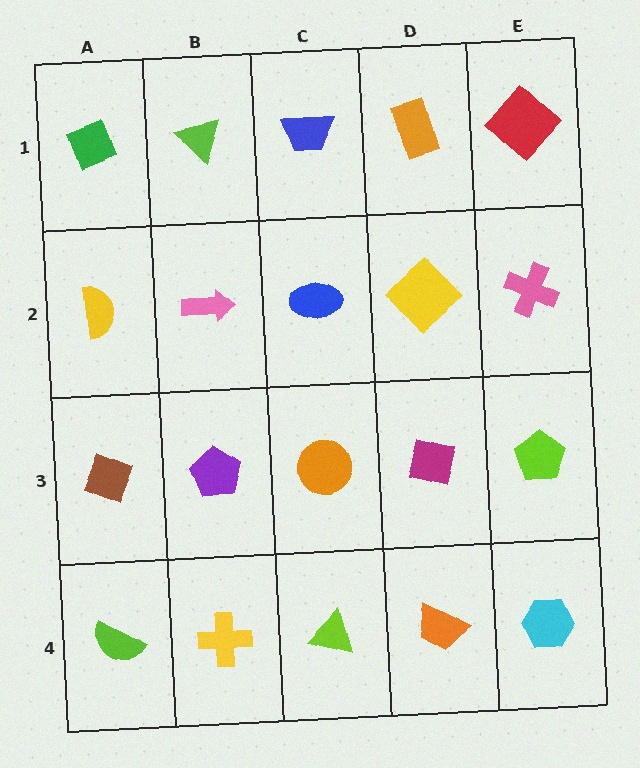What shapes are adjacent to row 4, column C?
An orange circle (row 3, column C), a yellow cross (row 4, column B), an orange trapezoid (row 4, column D).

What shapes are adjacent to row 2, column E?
A red diamond (row 1, column E), a lime pentagon (row 3, column E), a yellow diamond (row 2, column D).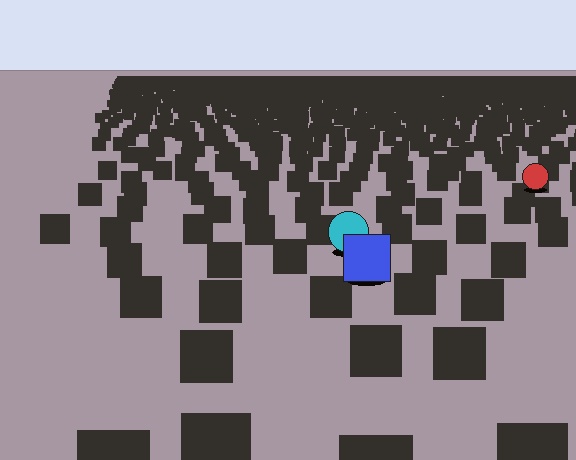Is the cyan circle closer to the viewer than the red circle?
Yes. The cyan circle is closer — you can tell from the texture gradient: the ground texture is coarser near it.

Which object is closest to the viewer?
The blue square is closest. The texture marks near it are larger and more spread out.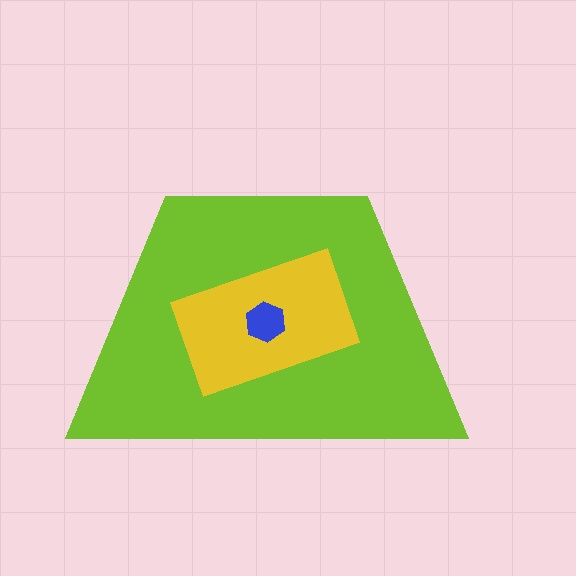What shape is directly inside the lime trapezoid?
The yellow rectangle.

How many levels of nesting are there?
3.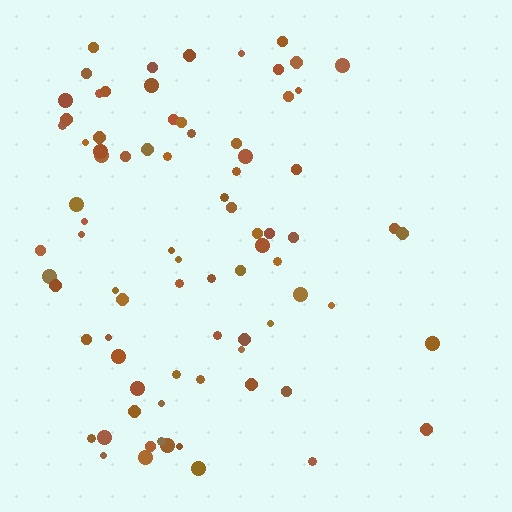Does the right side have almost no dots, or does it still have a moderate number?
Still a moderate number, just noticeably fewer than the left.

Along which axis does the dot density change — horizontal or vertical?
Horizontal.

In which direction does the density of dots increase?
From right to left, with the left side densest.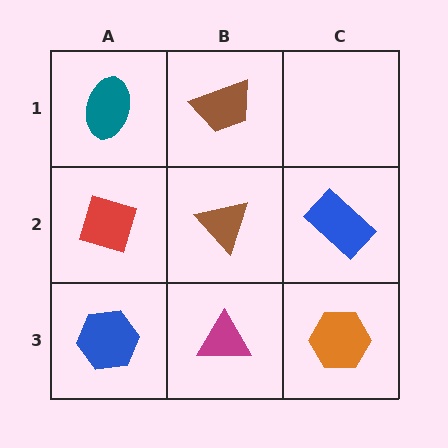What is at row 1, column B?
A brown trapezoid.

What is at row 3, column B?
A magenta triangle.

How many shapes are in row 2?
3 shapes.